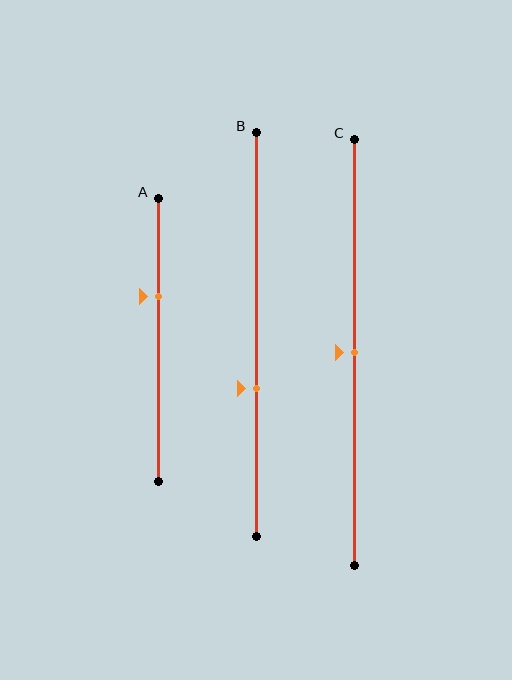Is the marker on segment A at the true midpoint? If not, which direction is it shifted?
No, the marker on segment A is shifted upward by about 15% of the segment length.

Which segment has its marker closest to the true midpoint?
Segment C has its marker closest to the true midpoint.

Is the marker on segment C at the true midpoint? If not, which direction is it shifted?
Yes, the marker on segment C is at the true midpoint.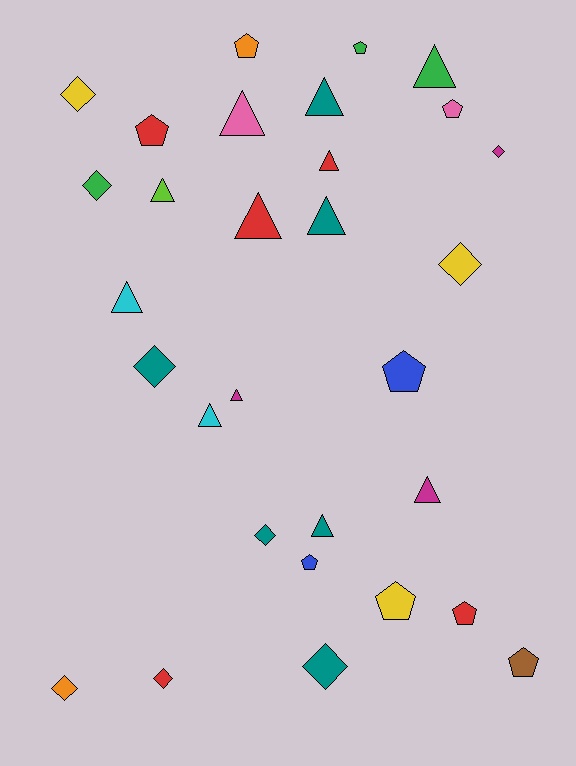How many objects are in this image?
There are 30 objects.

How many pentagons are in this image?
There are 9 pentagons.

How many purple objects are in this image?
There are no purple objects.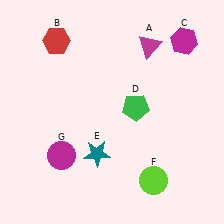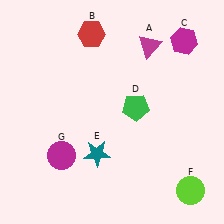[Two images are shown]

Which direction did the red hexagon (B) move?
The red hexagon (B) moved right.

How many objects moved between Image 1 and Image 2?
2 objects moved between the two images.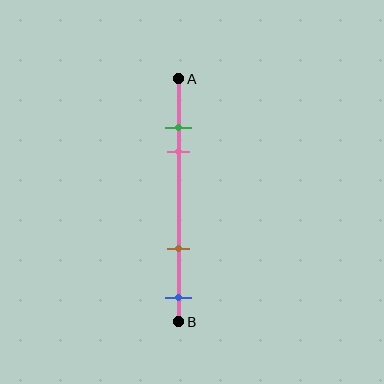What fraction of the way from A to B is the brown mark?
The brown mark is approximately 70% (0.7) of the way from A to B.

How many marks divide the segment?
There are 4 marks dividing the segment.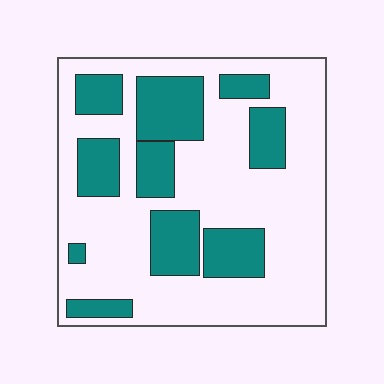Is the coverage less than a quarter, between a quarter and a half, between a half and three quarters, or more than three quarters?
Between a quarter and a half.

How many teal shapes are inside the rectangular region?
10.